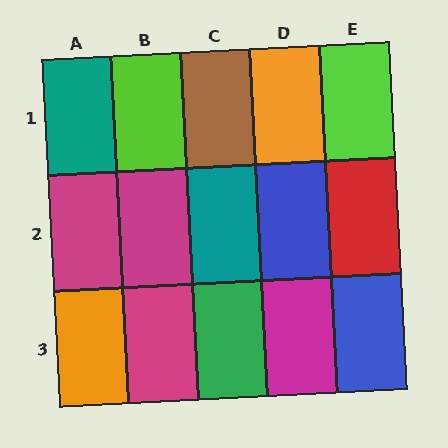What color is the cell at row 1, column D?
Orange.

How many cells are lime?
2 cells are lime.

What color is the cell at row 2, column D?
Blue.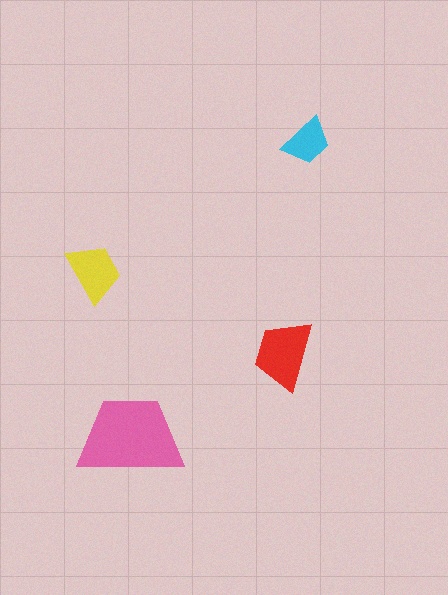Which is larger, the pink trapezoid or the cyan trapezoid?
The pink one.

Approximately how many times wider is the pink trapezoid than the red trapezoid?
About 1.5 times wider.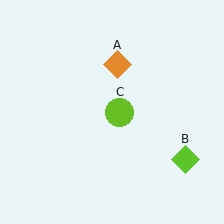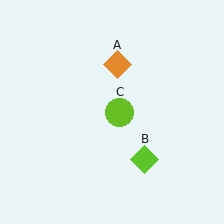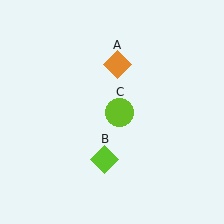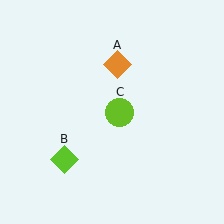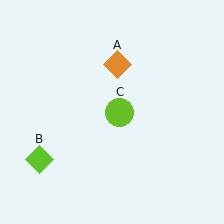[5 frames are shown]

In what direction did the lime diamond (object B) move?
The lime diamond (object B) moved left.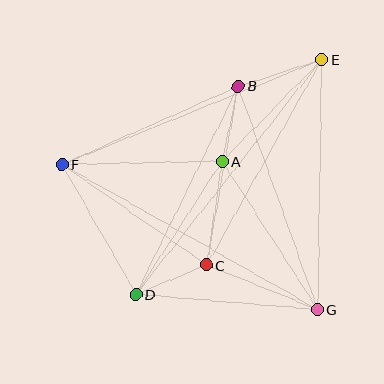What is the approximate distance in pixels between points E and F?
The distance between E and F is approximately 280 pixels.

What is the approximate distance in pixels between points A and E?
The distance between A and E is approximately 143 pixels.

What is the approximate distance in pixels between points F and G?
The distance between F and G is approximately 294 pixels.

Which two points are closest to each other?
Points C and D are closest to each other.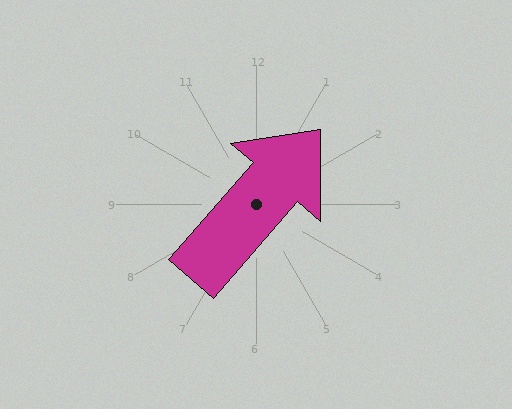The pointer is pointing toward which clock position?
Roughly 1 o'clock.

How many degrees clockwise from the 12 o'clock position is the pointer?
Approximately 41 degrees.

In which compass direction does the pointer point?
Northeast.